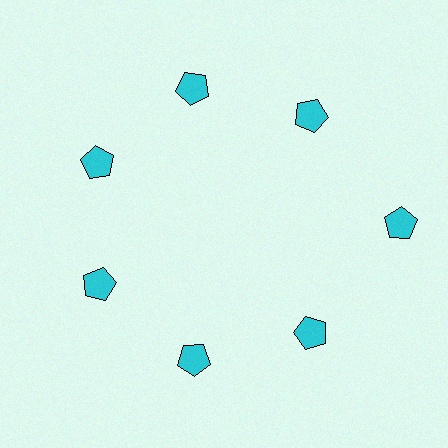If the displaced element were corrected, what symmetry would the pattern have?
It would have 7-fold rotational symmetry — the pattern would map onto itself every 51 degrees.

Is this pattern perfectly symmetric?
No. The 7 cyan pentagons are arranged in a ring, but one element near the 3 o'clock position is pushed outward from the center, breaking the 7-fold rotational symmetry.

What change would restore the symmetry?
The symmetry would be restored by moving it inward, back onto the ring so that all 7 pentagons sit at equal angles and equal distance from the center.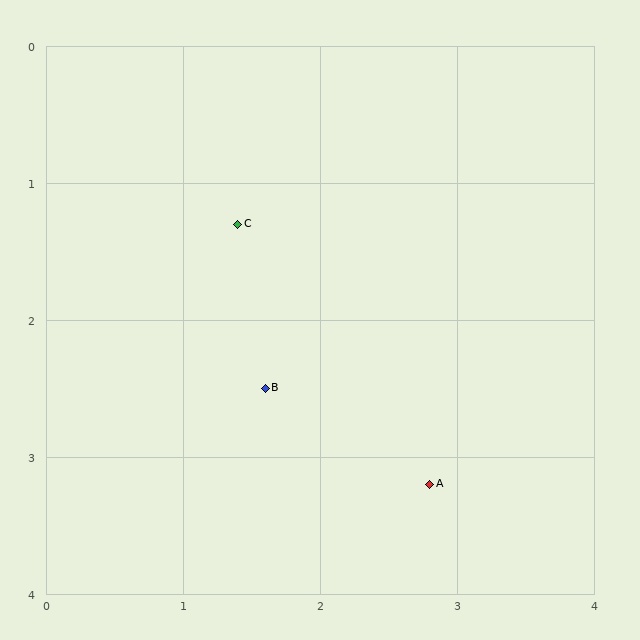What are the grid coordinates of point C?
Point C is at approximately (1.4, 1.3).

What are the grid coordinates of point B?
Point B is at approximately (1.6, 2.5).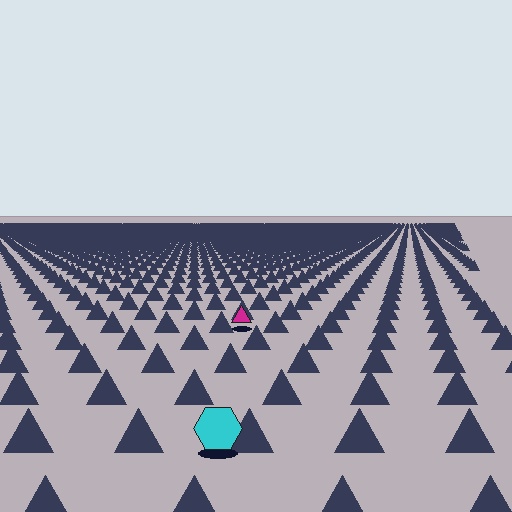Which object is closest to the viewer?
The cyan hexagon is closest. The texture marks near it are larger and more spread out.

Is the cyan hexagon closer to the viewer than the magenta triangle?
Yes. The cyan hexagon is closer — you can tell from the texture gradient: the ground texture is coarser near it.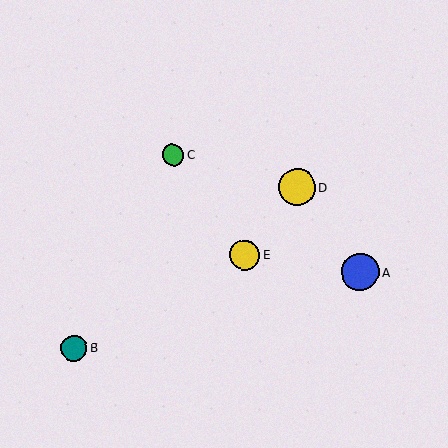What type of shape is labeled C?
Shape C is a green circle.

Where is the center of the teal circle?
The center of the teal circle is at (74, 348).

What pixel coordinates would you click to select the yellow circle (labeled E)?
Click at (245, 255) to select the yellow circle E.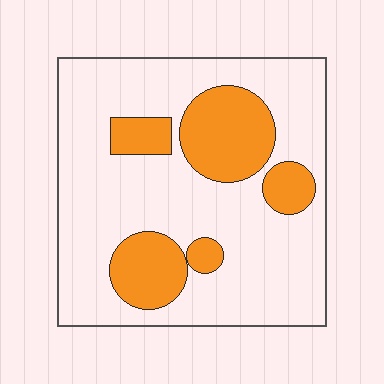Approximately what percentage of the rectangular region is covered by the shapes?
Approximately 25%.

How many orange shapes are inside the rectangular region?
5.